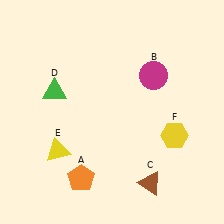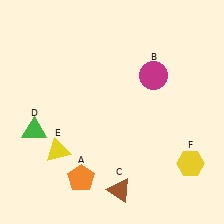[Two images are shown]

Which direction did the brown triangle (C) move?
The brown triangle (C) moved left.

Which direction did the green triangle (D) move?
The green triangle (D) moved down.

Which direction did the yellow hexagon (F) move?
The yellow hexagon (F) moved down.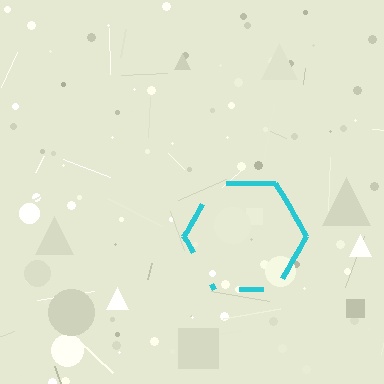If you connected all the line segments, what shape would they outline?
They would outline a hexagon.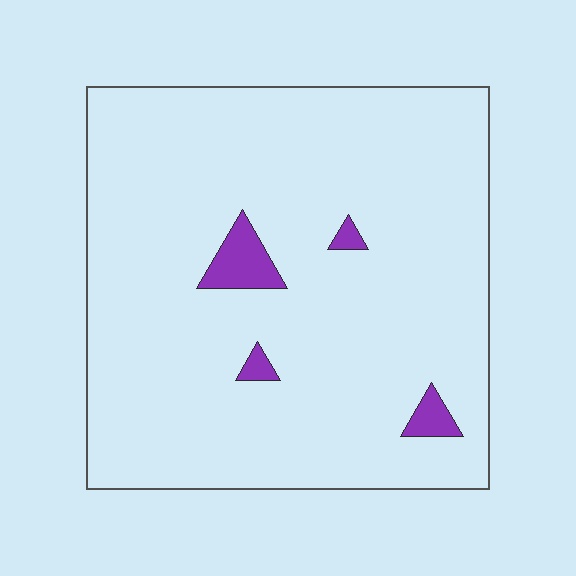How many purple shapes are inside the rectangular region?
4.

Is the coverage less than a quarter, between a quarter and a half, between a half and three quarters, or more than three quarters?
Less than a quarter.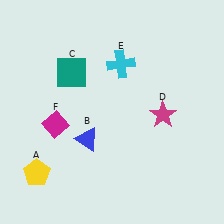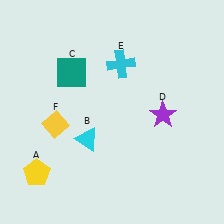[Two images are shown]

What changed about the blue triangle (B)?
In Image 1, B is blue. In Image 2, it changed to cyan.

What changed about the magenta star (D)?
In Image 1, D is magenta. In Image 2, it changed to purple.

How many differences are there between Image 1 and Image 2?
There are 3 differences between the two images.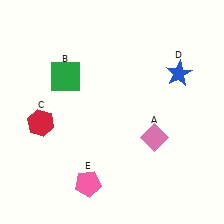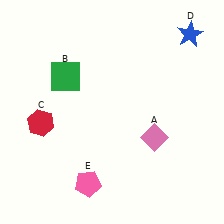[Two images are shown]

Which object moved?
The blue star (D) moved up.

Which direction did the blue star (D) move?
The blue star (D) moved up.